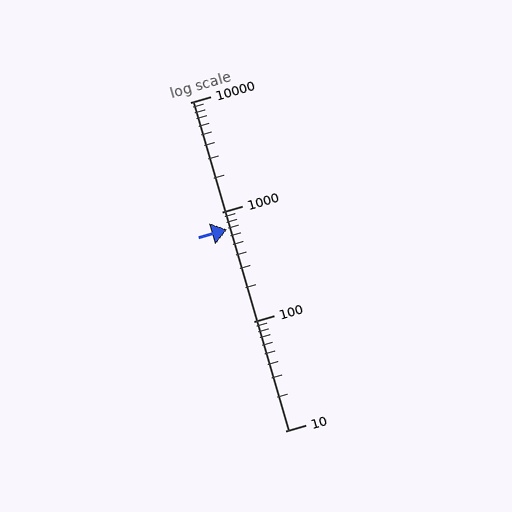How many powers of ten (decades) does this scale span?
The scale spans 3 decades, from 10 to 10000.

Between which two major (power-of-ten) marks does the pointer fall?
The pointer is between 100 and 1000.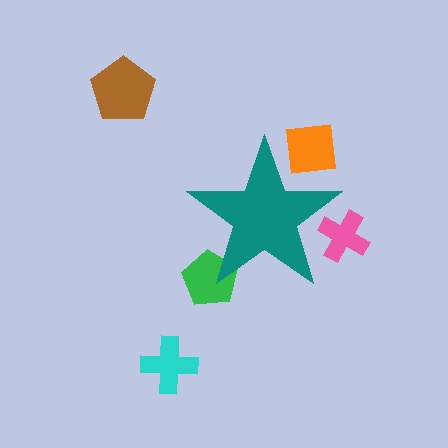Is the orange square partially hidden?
Yes, the orange square is partially hidden behind the teal star.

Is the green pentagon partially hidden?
Yes, the green pentagon is partially hidden behind the teal star.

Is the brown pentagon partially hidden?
No, the brown pentagon is fully visible.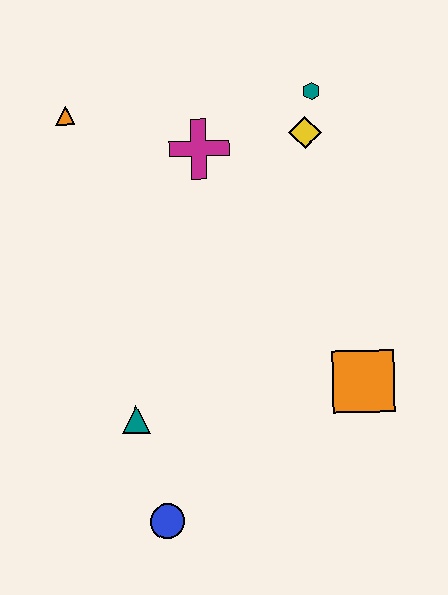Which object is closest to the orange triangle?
The magenta cross is closest to the orange triangle.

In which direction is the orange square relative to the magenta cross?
The orange square is below the magenta cross.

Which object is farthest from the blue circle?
The teal hexagon is farthest from the blue circle.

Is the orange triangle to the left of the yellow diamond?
Yes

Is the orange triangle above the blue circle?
Yes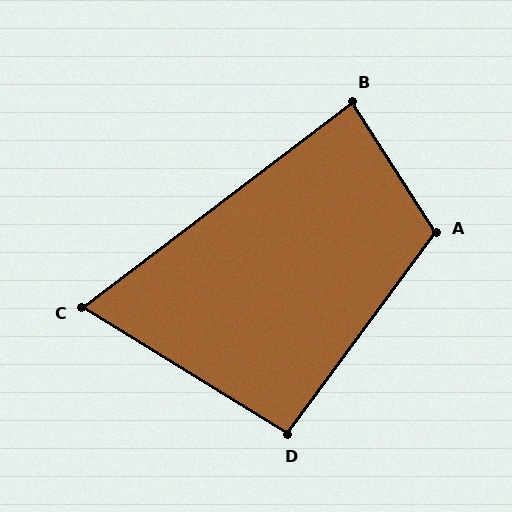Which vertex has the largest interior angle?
A, at approximately 111 degrees.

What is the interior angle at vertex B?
Approximately 86 degrees (approximately right).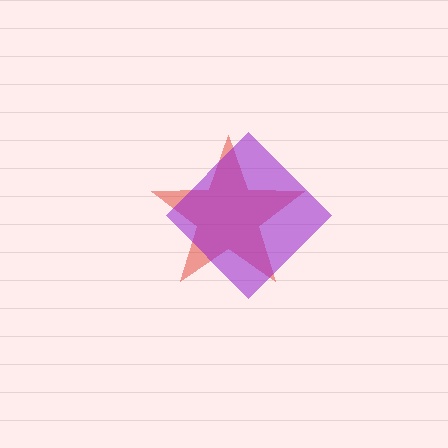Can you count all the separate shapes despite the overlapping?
Yes, there are 2 separate shapes.